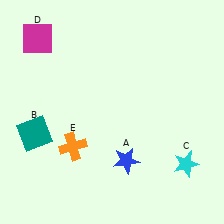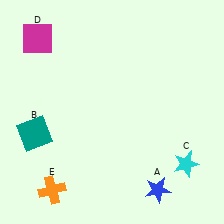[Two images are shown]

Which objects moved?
The objects that moved are: the blue star (A), the orange cross (E).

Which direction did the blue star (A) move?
The blue star (A) moved right.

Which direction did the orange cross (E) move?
The orange cross (E) moved down.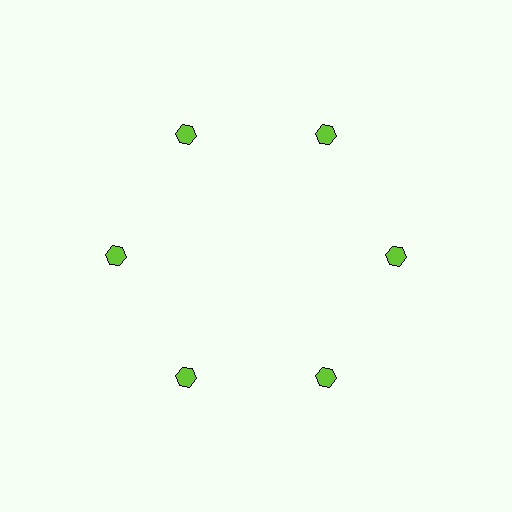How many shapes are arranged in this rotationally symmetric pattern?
There are 6 shapes, arranged in 6 groups of 1.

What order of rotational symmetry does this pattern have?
This pattern has 6-fold rotational symmetry.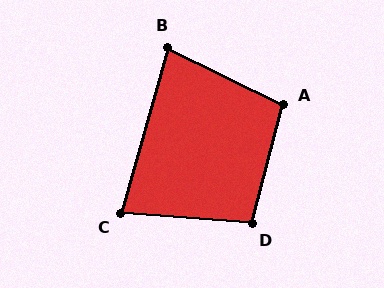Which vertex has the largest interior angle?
A, at approximately 101 degrees.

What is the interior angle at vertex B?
Approximately 80 degrees (acute).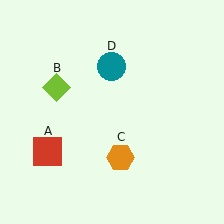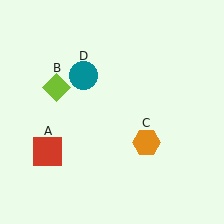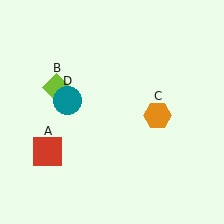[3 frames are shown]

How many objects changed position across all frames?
2 objects changed position: orange hexagon (object C), teal circle (object D).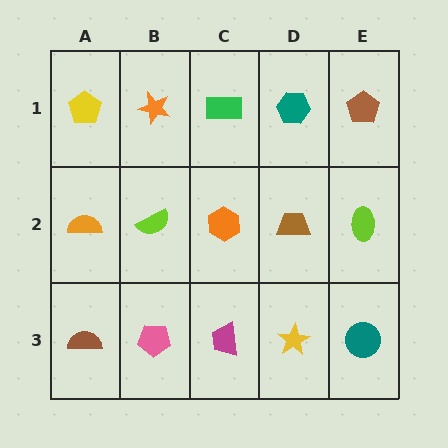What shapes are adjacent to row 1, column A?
An orange semicircle (row 2, column A), an orange star (row 1, column B).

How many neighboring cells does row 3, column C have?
3.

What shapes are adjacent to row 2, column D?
A teal hexagon (row 1, column D), a yellow star (row 3, column D), an orange hexagon (row 2, column C), a lime ellipse (row 2, column E).